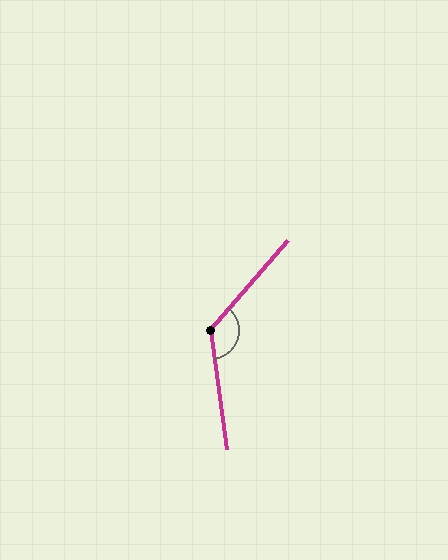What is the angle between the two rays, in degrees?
Approximately 131 degrees.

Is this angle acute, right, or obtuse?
It is obtuse.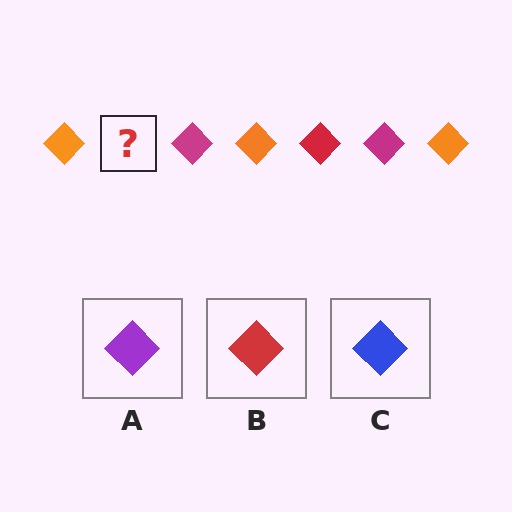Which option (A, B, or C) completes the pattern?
B.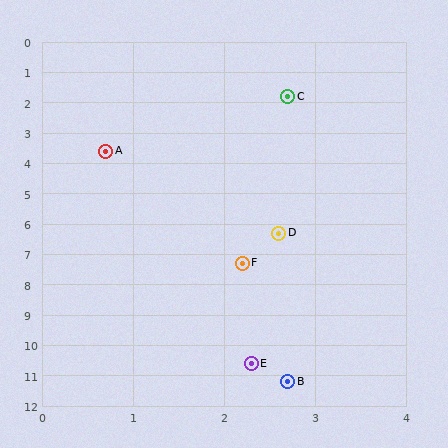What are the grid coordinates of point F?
Point F is at approximately (2.2, 7.3).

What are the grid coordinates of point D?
Point D is at approximately (2.6, 6.3).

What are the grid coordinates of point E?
Point E is at approximately (2.3, 10.6).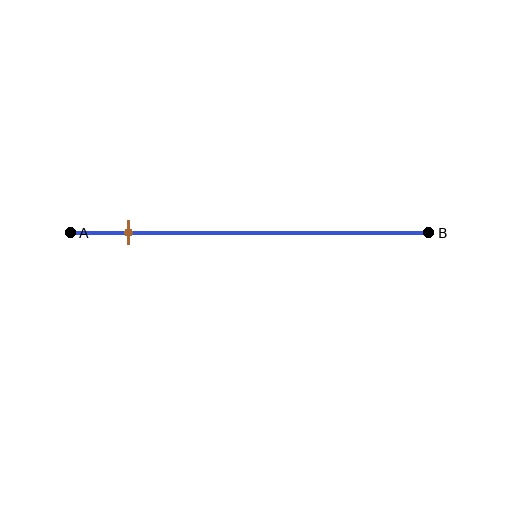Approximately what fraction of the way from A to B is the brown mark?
The brown mark is approximately 15% of the way from A to B.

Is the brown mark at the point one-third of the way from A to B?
No, the mark is at about 15% from A, not at the 33% one-third point.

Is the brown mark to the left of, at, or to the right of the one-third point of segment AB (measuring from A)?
The brown mark is to the left of the one-third point of segment AB.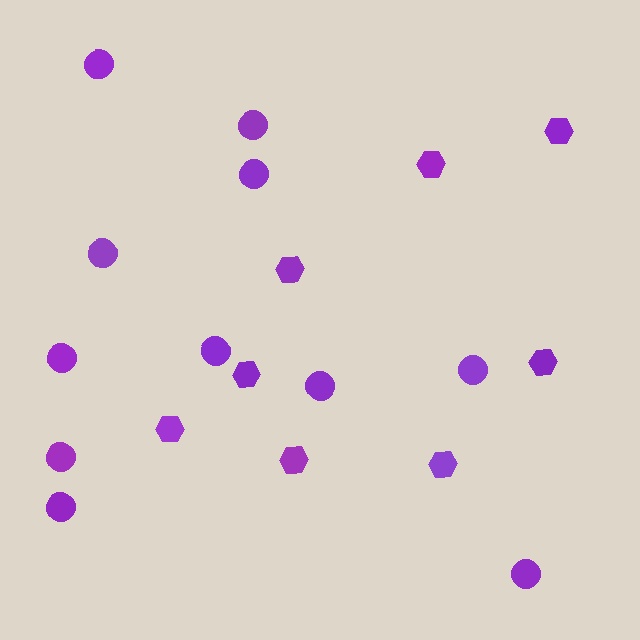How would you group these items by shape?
There are 2 groups: one group of circles (11) and one group of hexagons (8).